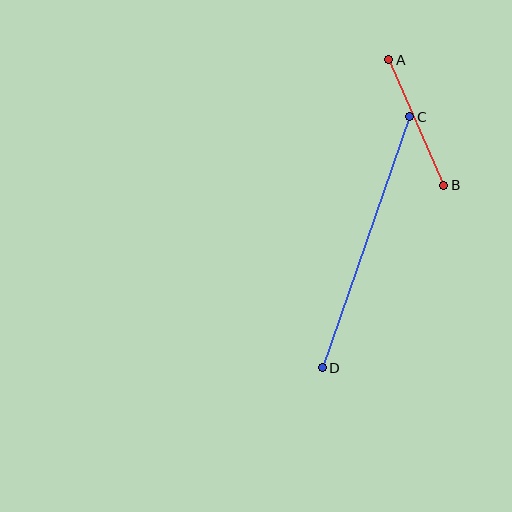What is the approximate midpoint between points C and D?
The midpoint is at approximately (366, 242) pixels.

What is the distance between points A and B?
The distance is approximately 137 pixels.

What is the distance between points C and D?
The distance is approximately 266 pixels.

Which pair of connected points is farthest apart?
Points C and D are farthest apart.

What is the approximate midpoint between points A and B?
The midpoint is at approximately (416, 123) pixels.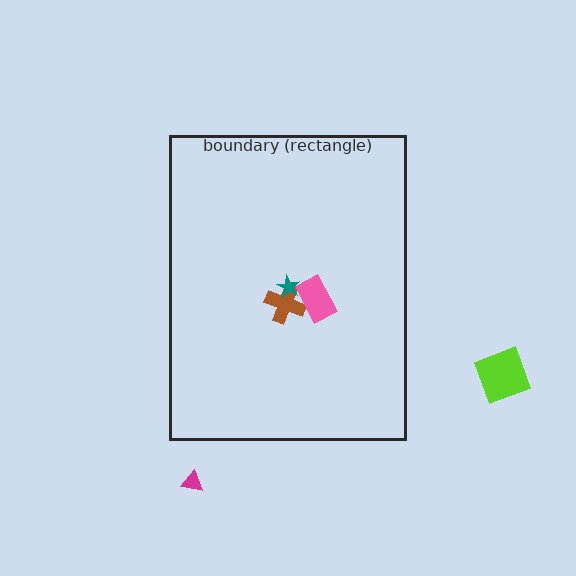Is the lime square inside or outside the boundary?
Outside.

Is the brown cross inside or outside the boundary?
Inside.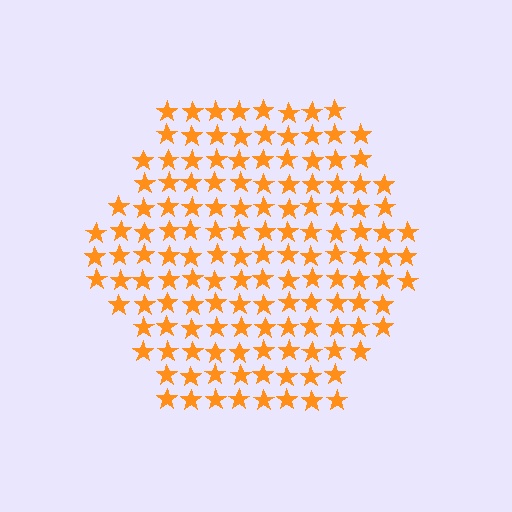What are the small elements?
The small elements are stars.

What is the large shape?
The large shape is a hexagon.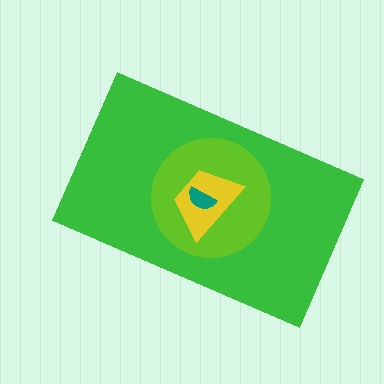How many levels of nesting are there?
4.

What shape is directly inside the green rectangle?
The lime circle.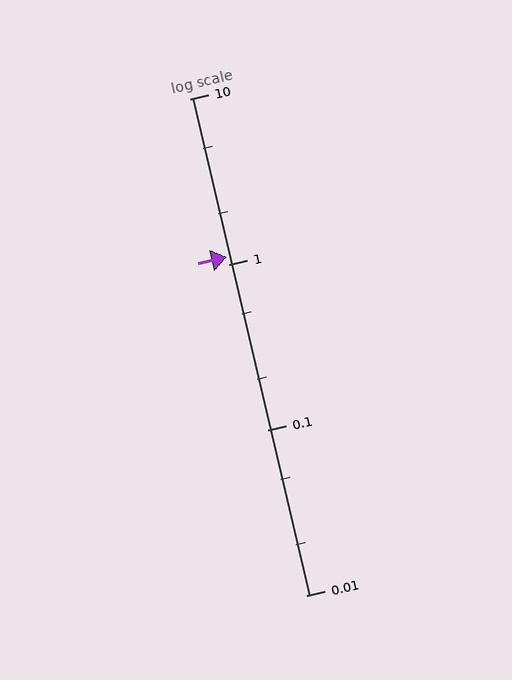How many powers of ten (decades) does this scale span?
The scale spans 3 decades, from 0.01 to 10.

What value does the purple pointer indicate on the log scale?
The pointer indicates approximately 1.1.